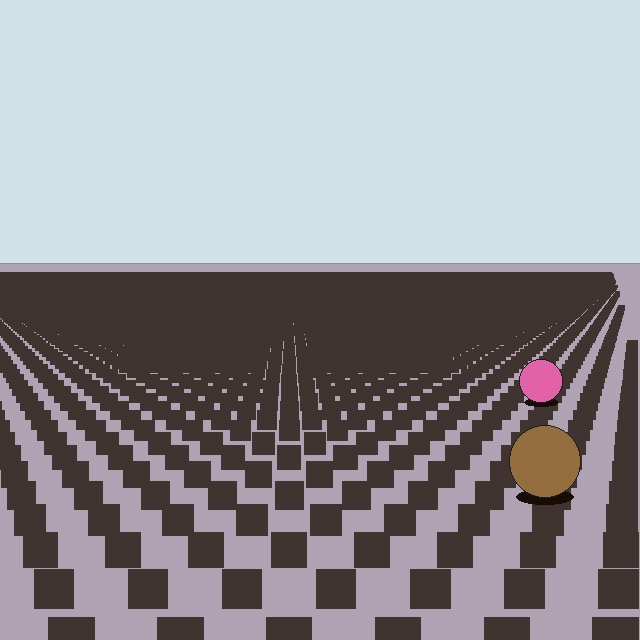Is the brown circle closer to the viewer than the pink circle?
Yes. The brown circle is closer — you can tell from the texture gradient: the ground texture is coarser near it.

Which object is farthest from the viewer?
The pink circle is farthest from the viewer. It appears smaller and the ground texture around it is denser.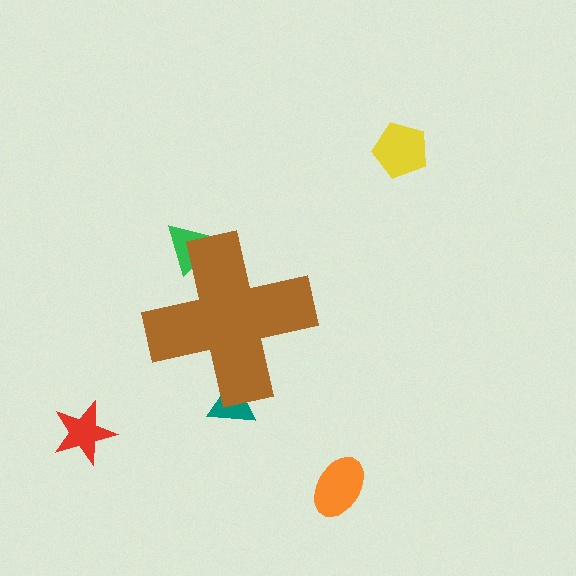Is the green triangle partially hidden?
Yes, the green triangle is partially hidden behind the brown cross.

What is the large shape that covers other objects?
A brown cross.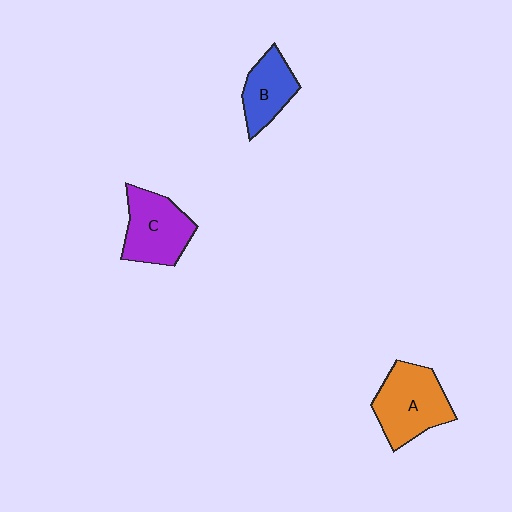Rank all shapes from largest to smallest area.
From largest to smallest: A (orange), C (purple), B (blue).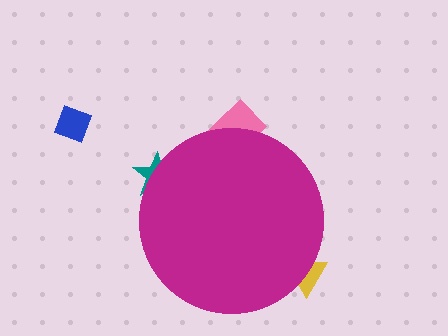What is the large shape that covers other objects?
A magenta circle.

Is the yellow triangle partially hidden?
Yes, the yellow triangle is partially hidden behind the magenta circle.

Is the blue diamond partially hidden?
No, the blue diamond is fully visible.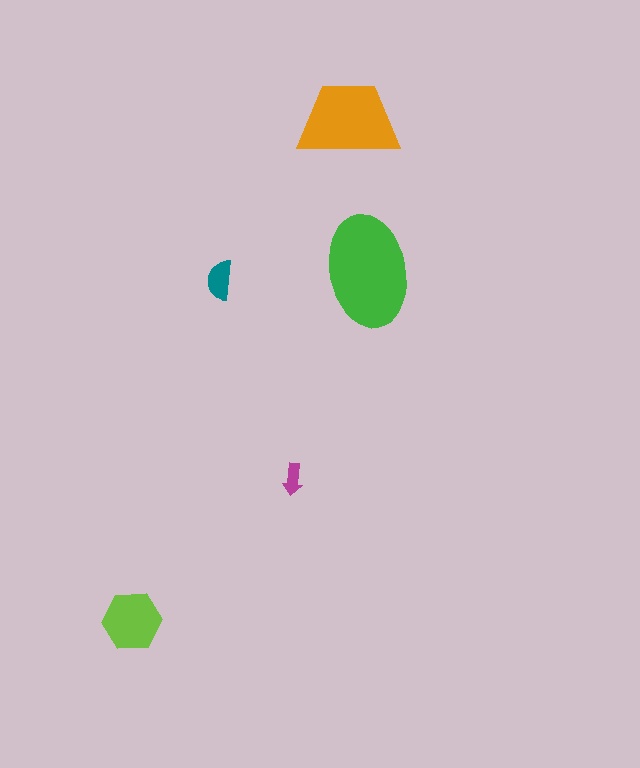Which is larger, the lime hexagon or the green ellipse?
The green ellipse.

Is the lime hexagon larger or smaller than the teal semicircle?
Larger.